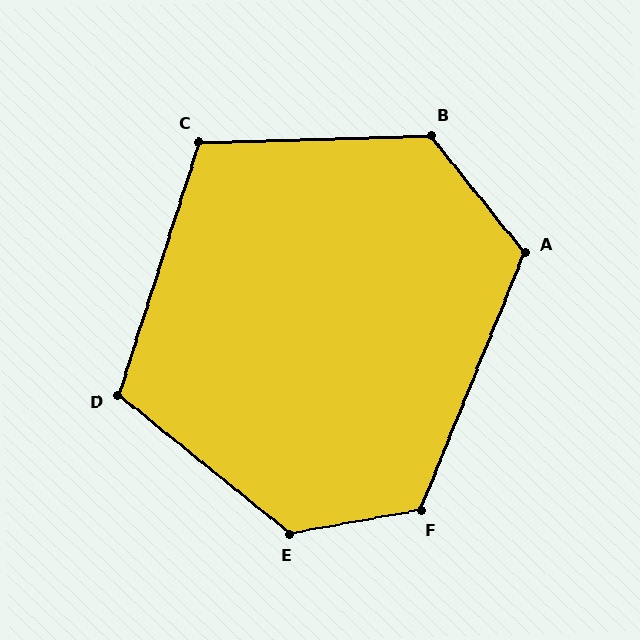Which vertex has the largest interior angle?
E, at approximately 131 degrees.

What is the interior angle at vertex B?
Approximately 127 degrees (obtuse).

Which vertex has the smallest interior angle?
C, at approximately 109 degrees.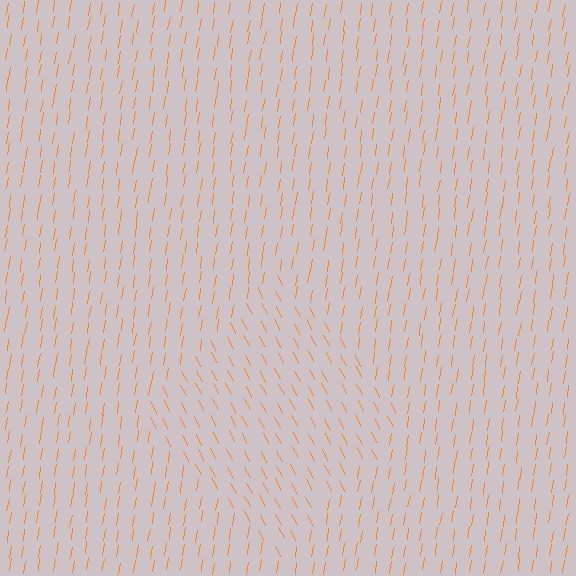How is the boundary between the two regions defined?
The boundary is defined purely by a change in line orientation (approximately 37 degrees difference). All lines are the same color and thickness.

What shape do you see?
I see a diamond.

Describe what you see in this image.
The image is filled with small orange line segments. A diamond region in the image has lines oriented differently from the surrounding lines, creating a visible texture boundary.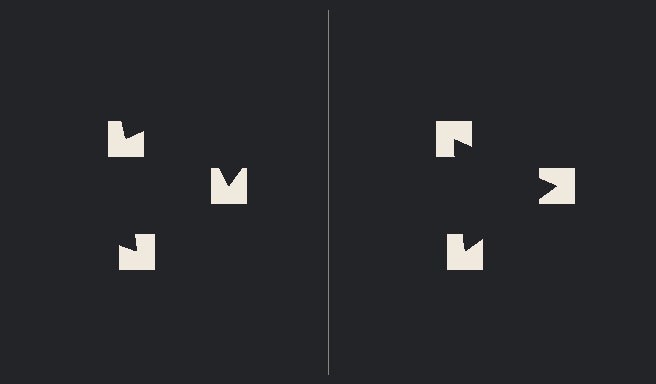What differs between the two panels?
The notched squares are positioned identically on both sides; only the wedge orientations differ. On the right they align to a triangle; on the left they are misaligned.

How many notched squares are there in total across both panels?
6 — 3 on each side.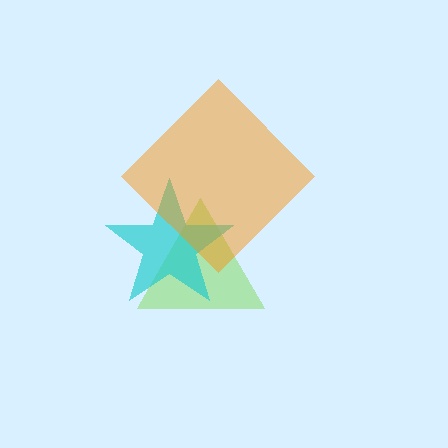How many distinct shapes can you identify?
There are 3 distinct shapes: a lime triangle, a cyan star, an orange diamond.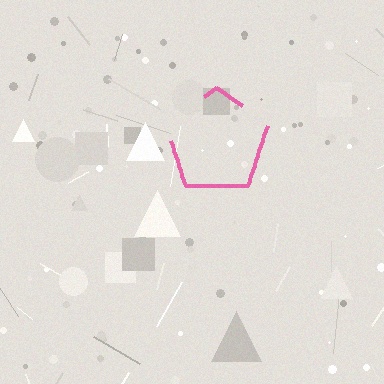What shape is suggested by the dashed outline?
The dashed outline suggests a pentagon.